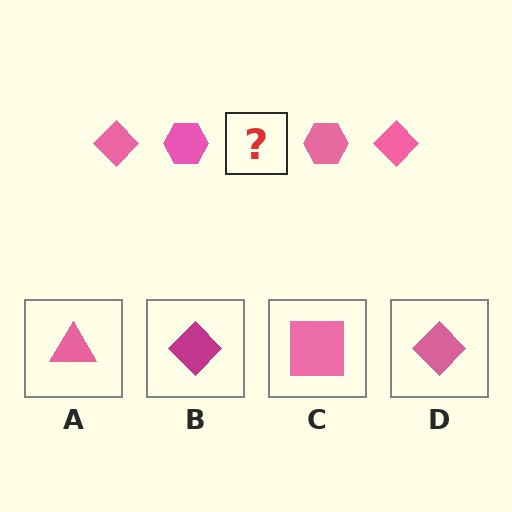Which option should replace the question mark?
Option D.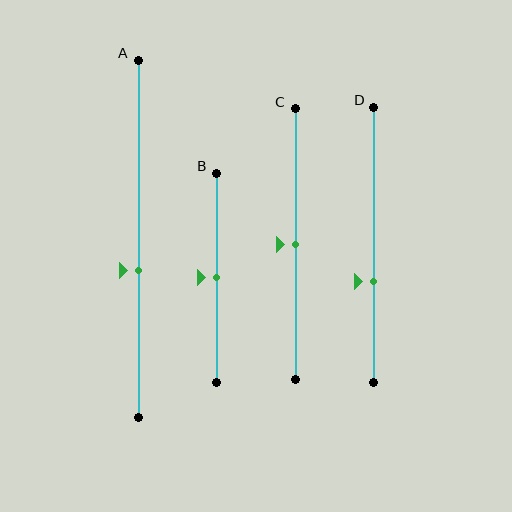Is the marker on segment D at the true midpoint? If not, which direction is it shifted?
No, the marker on segment D is shifted downward by about 13% of the segment length.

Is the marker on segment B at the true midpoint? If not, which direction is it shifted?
Yes, the marker on segment B is at the true midpoint.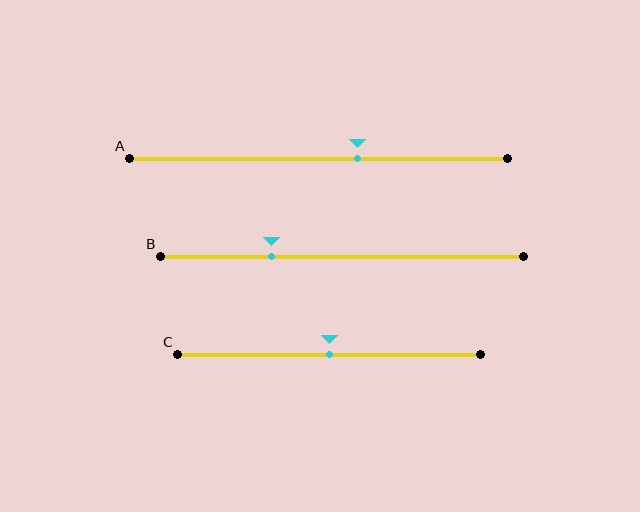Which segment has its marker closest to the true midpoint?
Segment C has its marker closest to the true midpoint.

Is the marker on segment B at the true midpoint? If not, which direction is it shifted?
No, the marker on segment B is shifted to the left by about 20% of the segment length.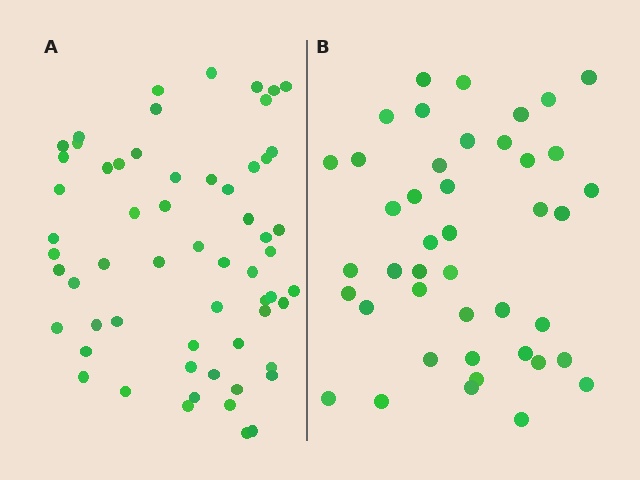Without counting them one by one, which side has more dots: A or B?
Region A (the left region) has more dots.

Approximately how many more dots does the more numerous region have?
Region A has approximately 15 more dots than region B.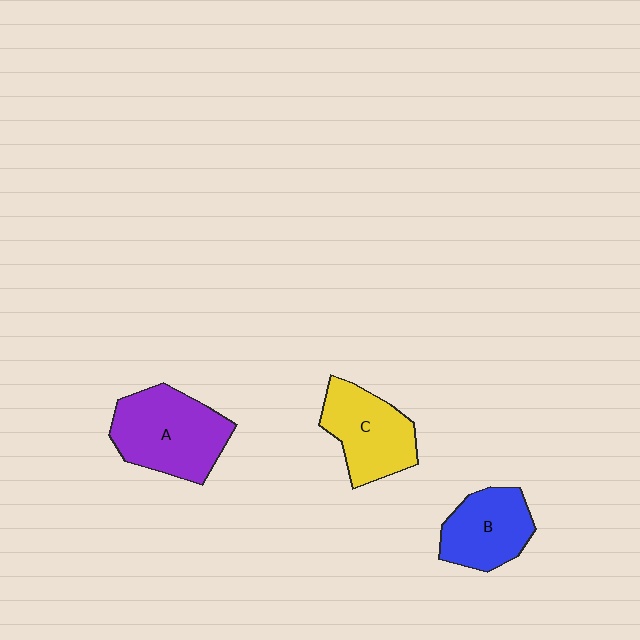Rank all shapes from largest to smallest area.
From largest to smallest: A (purple), C (yellow), B (blue).